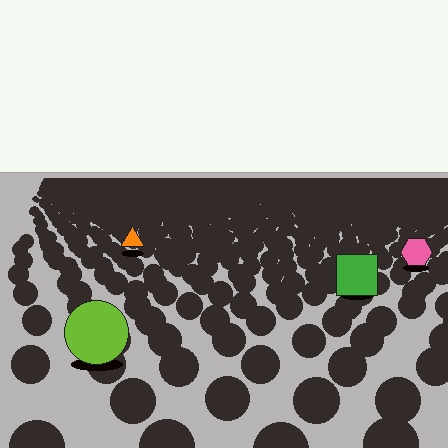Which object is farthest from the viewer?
The orange triangle is farthest from the viewer. It appears smaller and the ground texture around it is denser.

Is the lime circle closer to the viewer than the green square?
Yes. The lime circle is closer — you can tell from the texture gradient: the ground texture is coarser near it.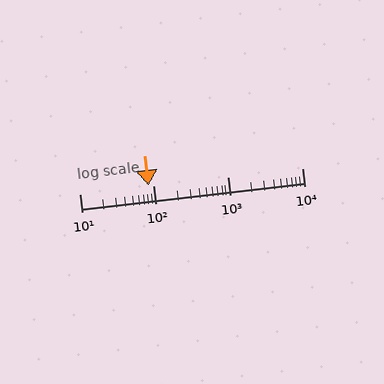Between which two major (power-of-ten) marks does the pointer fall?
The pointer is between 10 and 100.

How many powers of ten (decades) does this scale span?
The scale spans 3 decades, from 10 to 10000.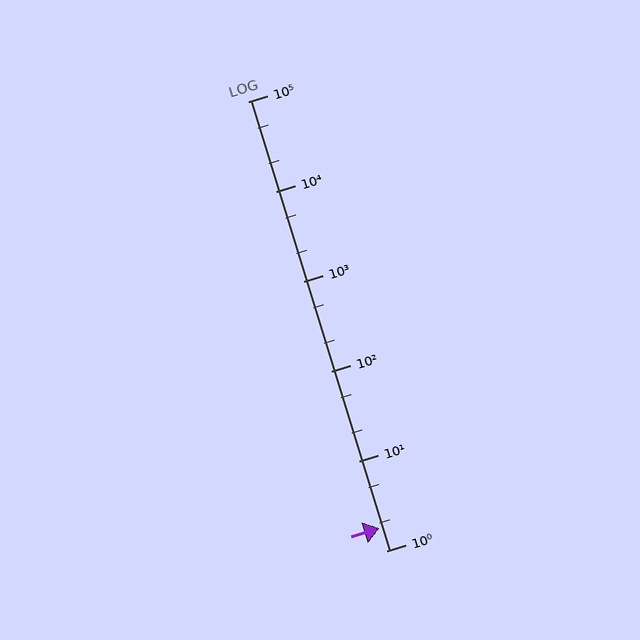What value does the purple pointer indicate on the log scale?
The pointer indicates approximately 1.8.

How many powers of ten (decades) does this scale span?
The scale spans 5 decades, from 1 to 100000.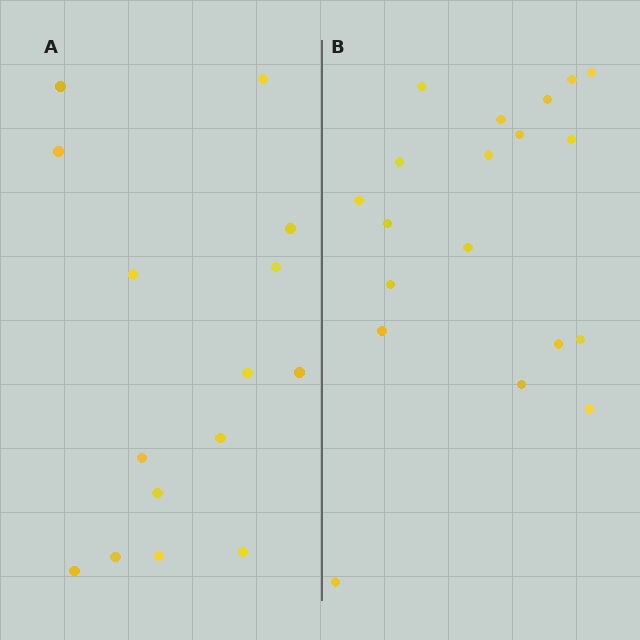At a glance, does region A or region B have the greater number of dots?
Region B (the right region) has more dots.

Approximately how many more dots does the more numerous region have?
Region B has about 4 more dots than region A.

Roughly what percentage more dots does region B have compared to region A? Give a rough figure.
About 25% more.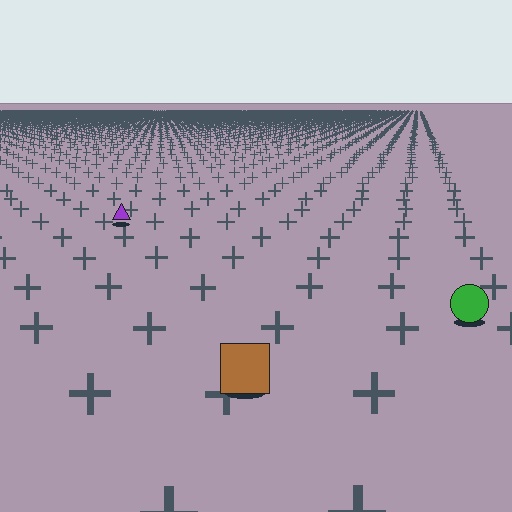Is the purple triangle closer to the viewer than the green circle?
No. The green circle is closer — you can tell from the texture gradient: the ground texture is coarser near it.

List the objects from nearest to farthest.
From nearest to farthest: the brown square, the green circle, the purple triangle.